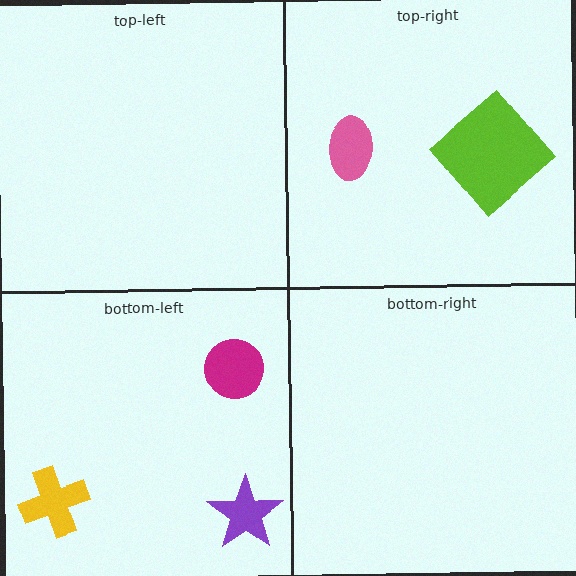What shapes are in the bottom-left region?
The magenta circle, the purple star, the yellow cross.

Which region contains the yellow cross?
The bottom-left region.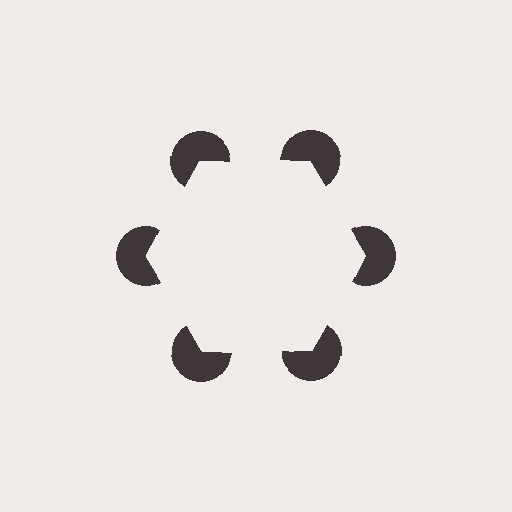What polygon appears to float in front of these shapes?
An illusory hexagon — its edges are inferred from the aligned wedge cuts in the pac-man discs, not physically drawn.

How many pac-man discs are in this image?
There are 6 — one at each vertex of the illusory hexagon.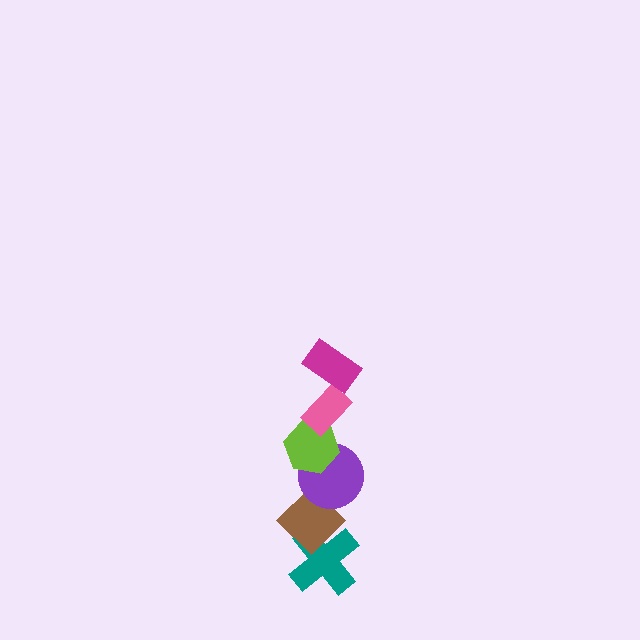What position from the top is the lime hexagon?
The lime hexagon is 3rd from the top.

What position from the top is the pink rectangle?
The pink rectangle is 2nd from the top.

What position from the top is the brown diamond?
The brown diamond is 5th from the top.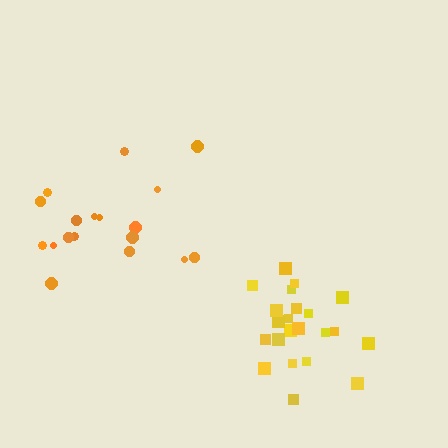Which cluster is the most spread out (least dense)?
Orange.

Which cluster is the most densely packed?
Yellow.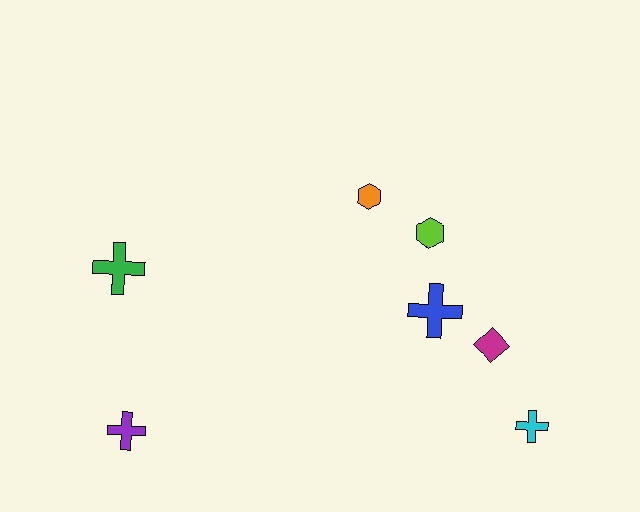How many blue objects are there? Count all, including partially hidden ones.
There is 1 blue object.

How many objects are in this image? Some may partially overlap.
There are 7 objects.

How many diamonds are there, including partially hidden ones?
There is 1 diamond.